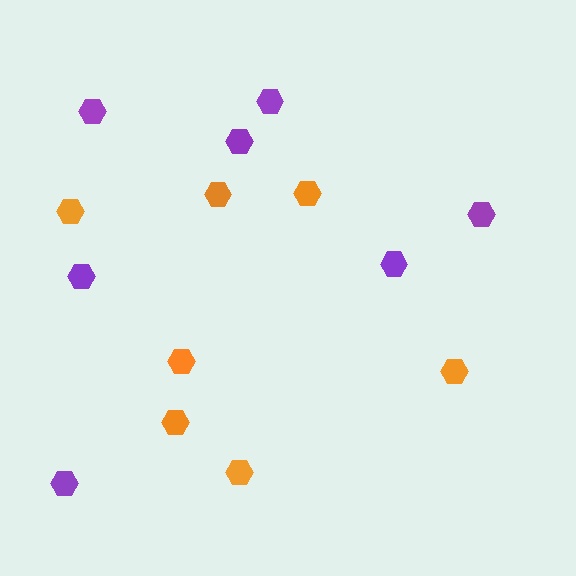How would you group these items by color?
There are 2 groups: one group of orange hexagons (7) and one group of purple hexagons (7).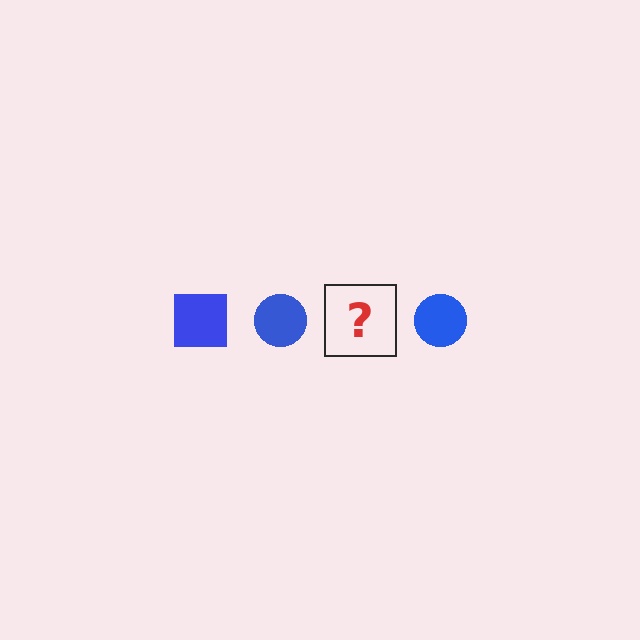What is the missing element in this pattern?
The missing element is a blue square.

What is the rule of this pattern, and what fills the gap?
The rule is that the pattern cycles through square, circle shapes in blue. The gap should be filled with a blue square.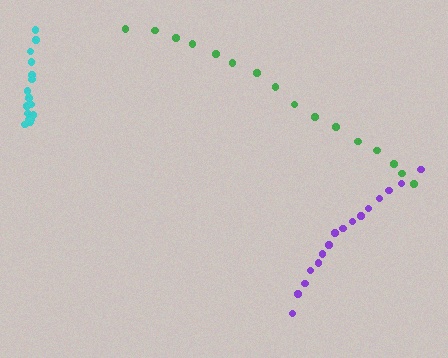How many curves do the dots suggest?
There are 3 distinct paths.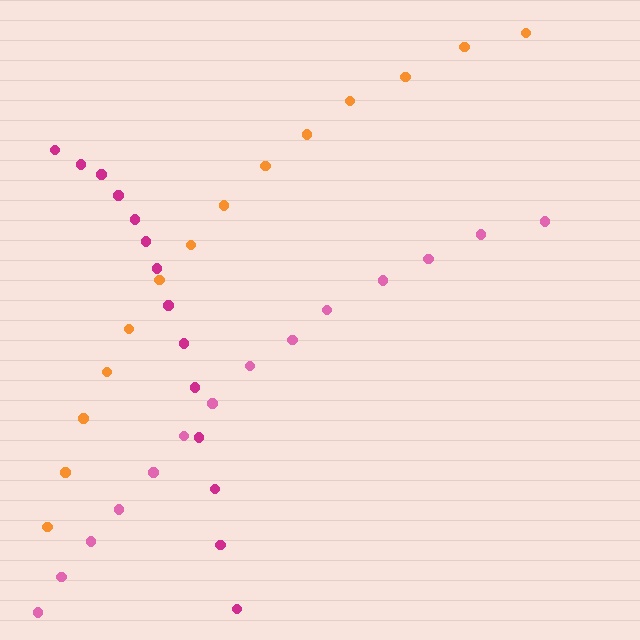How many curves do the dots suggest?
There are 3 distinct paths.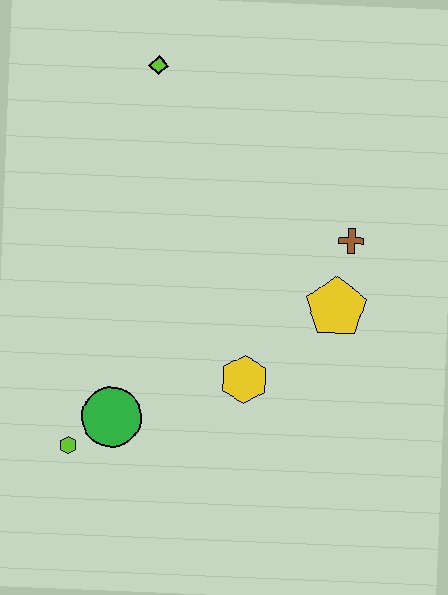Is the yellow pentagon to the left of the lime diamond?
No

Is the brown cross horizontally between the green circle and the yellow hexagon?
No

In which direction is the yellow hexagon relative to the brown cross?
The yellow hexagon is below the brown cross.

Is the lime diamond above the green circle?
Yes